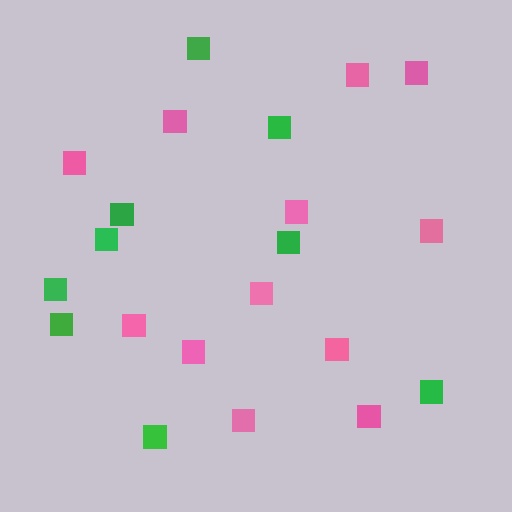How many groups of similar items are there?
There are 2 groups: one group of pink squares (12) and one group of green squares (9).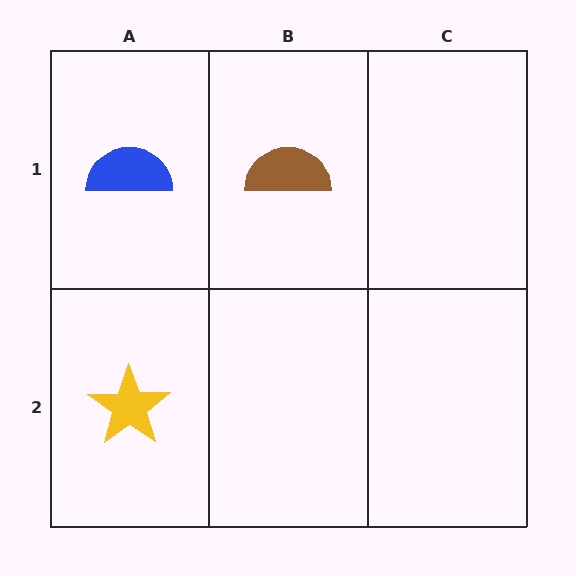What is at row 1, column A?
A blue semicircle.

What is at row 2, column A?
A yellow star.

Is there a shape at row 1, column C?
No, that cell is empty.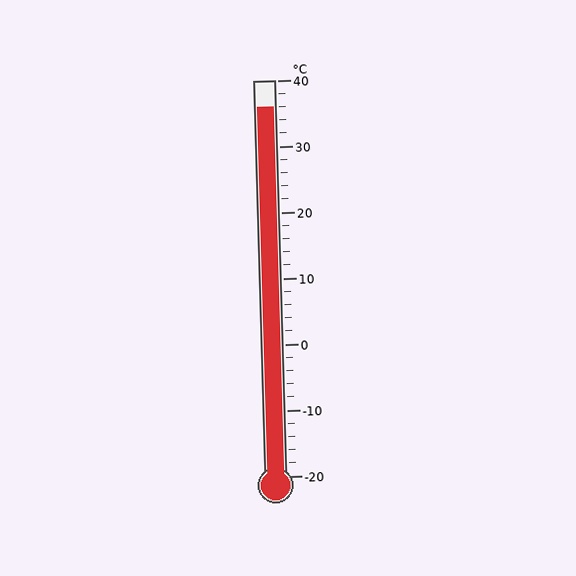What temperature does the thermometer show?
The thermometer shows approximately 36°C.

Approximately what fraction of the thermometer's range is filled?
The thermometer is filled to approximately 95% of its range.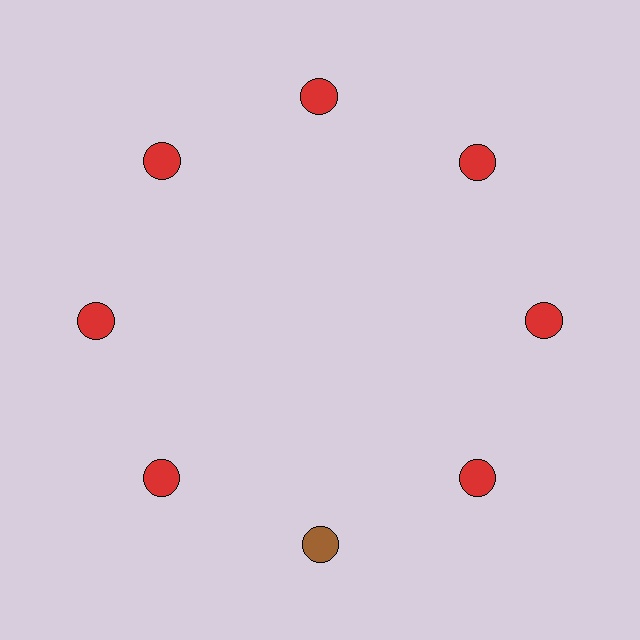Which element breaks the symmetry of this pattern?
The brown circle at roughly the 6 o'clock position breaks the symmetry. All other shapes are red circles.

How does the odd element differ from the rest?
It has a different color: brown instead of red.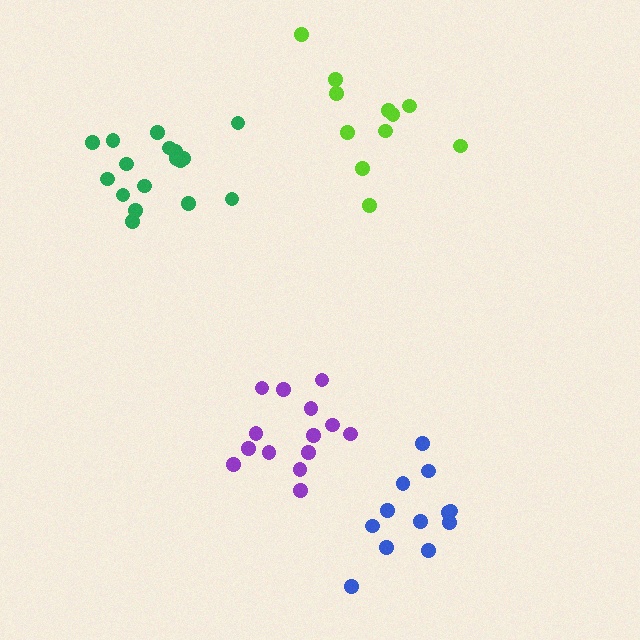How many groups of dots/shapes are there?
There are 4 groups.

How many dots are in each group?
Group 1: 12 dots, Group 2: 17 dots, Group 3: 11 dots, Group 4: 14 dots (54 total).